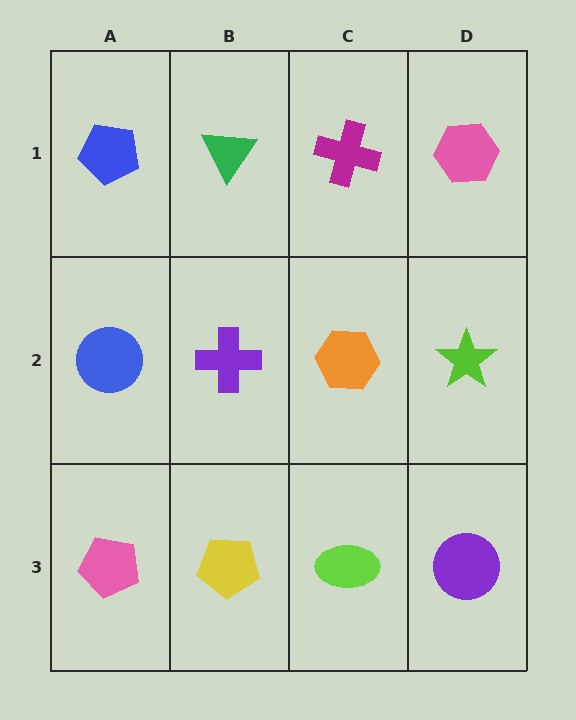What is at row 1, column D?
A pink hexagon.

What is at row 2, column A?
A blue circle.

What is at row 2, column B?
A purple cross.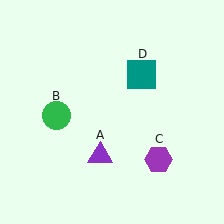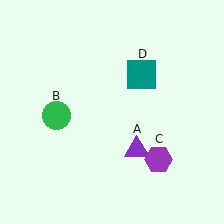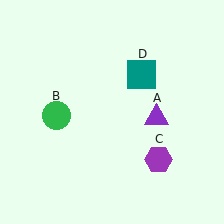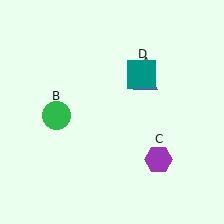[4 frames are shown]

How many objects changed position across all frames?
1 object changed position: purple triangle (object A).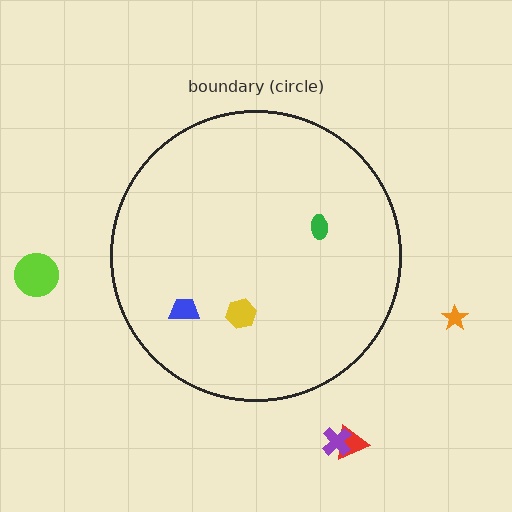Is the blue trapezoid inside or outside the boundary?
Inside.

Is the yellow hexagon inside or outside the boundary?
Inside.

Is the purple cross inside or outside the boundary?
Outside.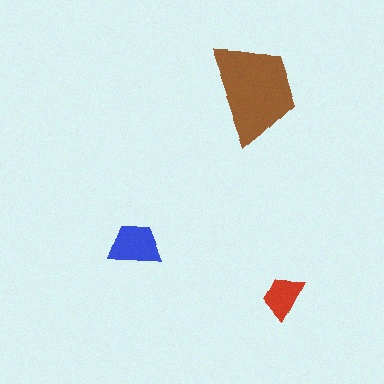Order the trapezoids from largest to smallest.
the brown one, the blue one, the red one.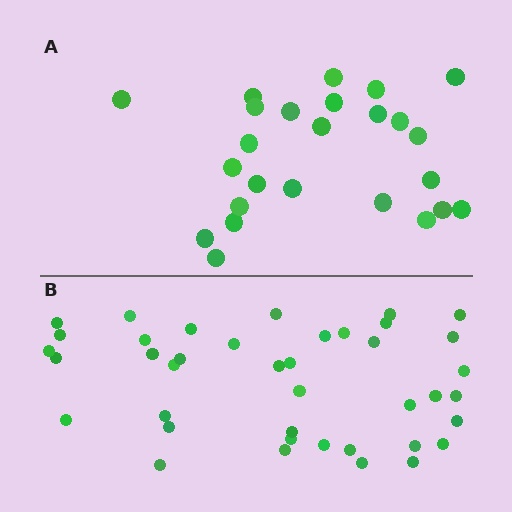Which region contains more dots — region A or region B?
Region B (the bottom region) has more dots.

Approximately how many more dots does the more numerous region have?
Region B has approximately 15 more dots than region A.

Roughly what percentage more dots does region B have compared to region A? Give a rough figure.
About 60% more.